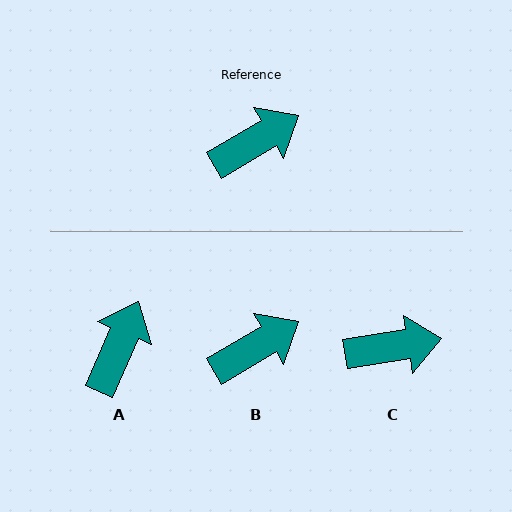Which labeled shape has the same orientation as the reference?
B.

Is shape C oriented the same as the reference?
No, it is off by about 22 degrees.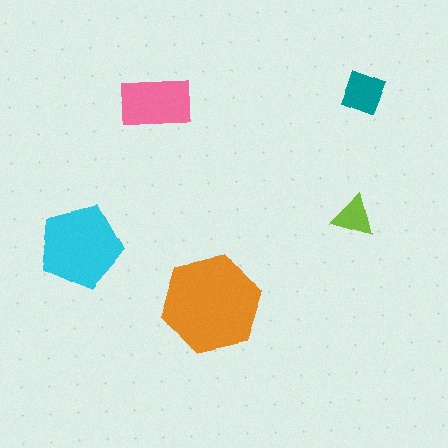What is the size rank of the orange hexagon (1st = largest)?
1st.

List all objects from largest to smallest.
The orange hexagon, the cyan pentagon, the pink rectangle, the teal square, the lime triangle.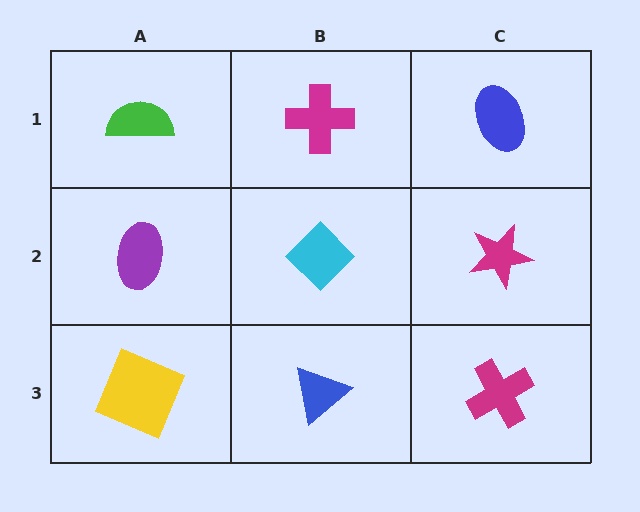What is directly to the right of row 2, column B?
A magenta star.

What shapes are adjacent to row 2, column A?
A green semicircle (row 1, column A), a yellow square (row 3, column A), a cyan diamond (row 2, column B).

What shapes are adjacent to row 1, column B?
A cyan diamond (row 2, column B), a green semicircle (row 1, column A), a blue ellipse (row 1, column C).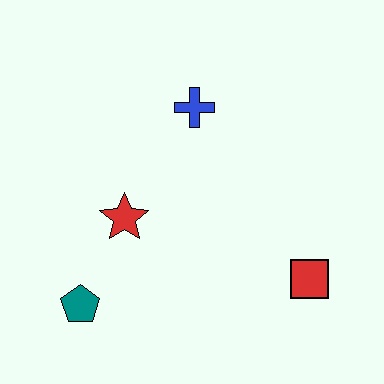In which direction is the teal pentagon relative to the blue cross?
The teal pentagon is below the blue cross.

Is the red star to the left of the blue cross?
Yes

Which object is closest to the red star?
The teal pentagon is closest to the red star.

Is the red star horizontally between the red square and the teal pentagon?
Yes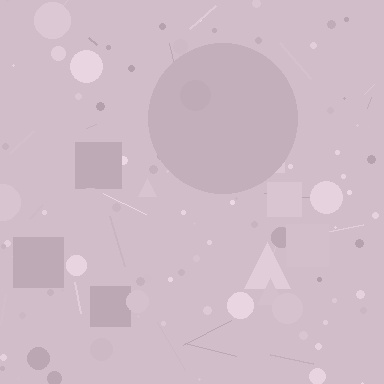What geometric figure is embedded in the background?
A circle is embedded in the background.